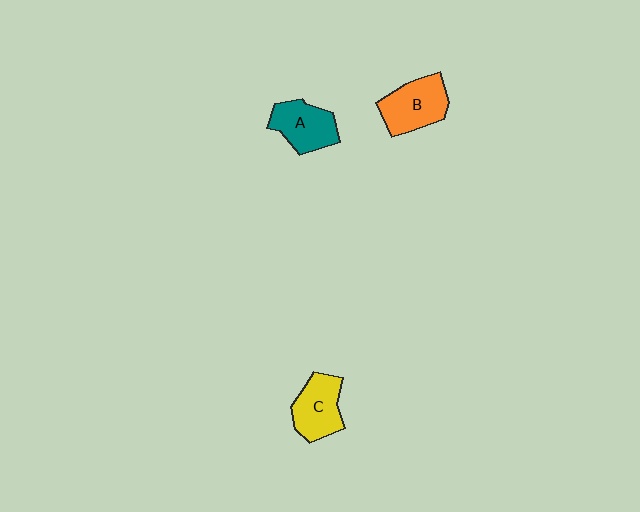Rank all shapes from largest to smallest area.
From largest to smallest: B (orange), C (yellow), A (teal).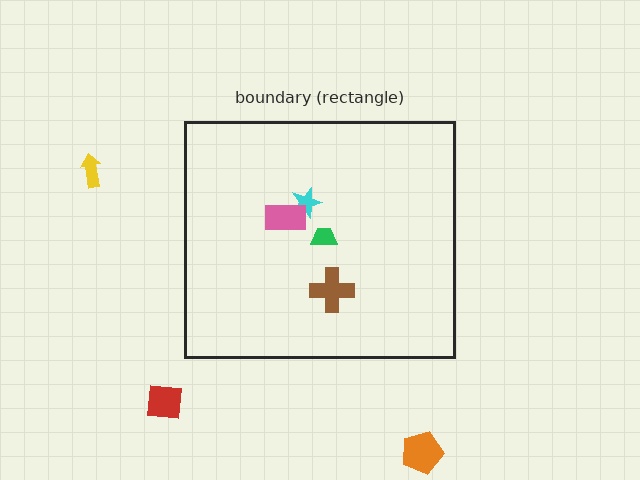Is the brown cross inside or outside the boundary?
Inside.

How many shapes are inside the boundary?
4 inside, 3 outside.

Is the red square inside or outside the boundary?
Outside.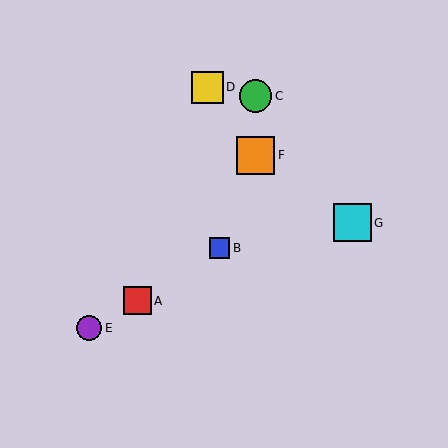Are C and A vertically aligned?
No, C is at x≈256 and A is at x≈137.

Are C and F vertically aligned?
Yes, both are at x≈256.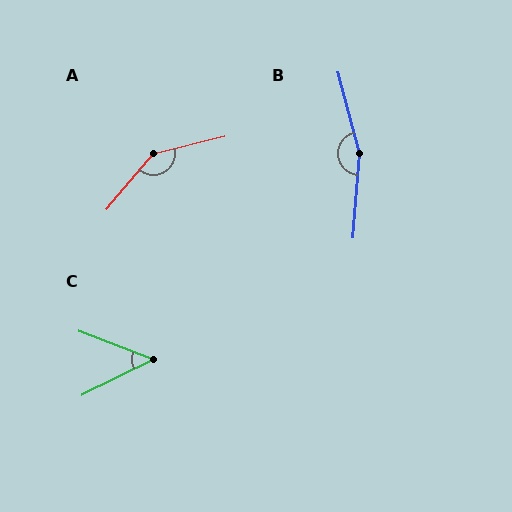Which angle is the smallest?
C, at approximately 47 degrees.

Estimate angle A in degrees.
Approximately 144 degrees.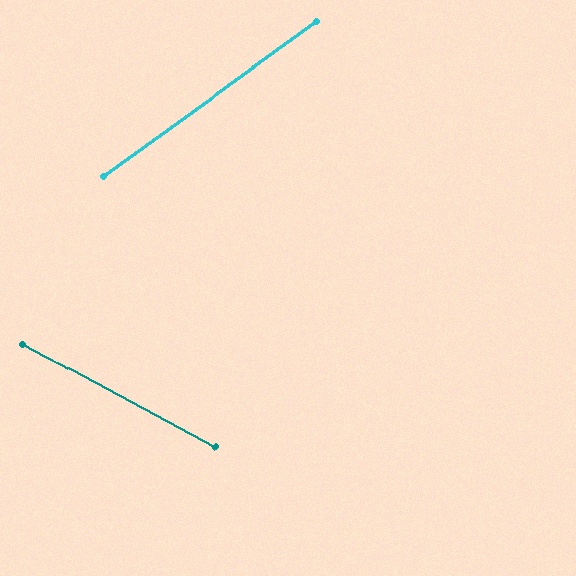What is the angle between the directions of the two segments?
Approximately 64 degrees.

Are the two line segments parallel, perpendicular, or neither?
Neither parallel nor perpendicular — they differ by about 64°.